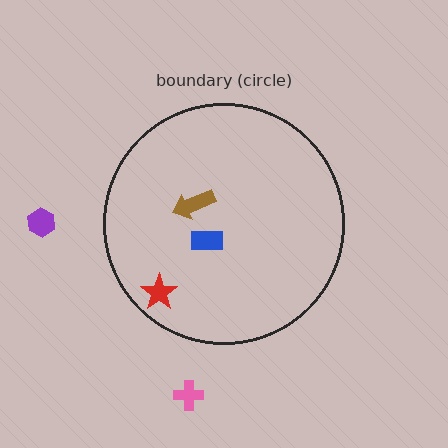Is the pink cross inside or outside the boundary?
Outside.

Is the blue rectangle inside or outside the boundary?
Inside.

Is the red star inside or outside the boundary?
Inside.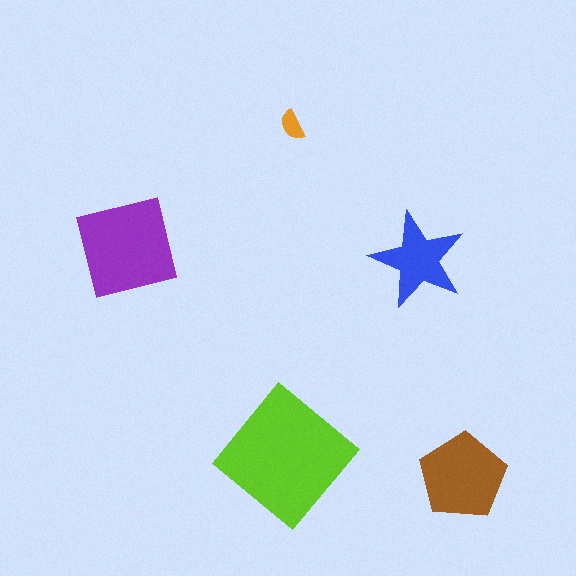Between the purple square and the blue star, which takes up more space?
The purple square.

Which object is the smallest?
The orange semicircle.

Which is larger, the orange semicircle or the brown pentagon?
The brown pentagon.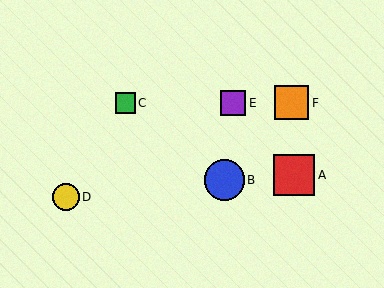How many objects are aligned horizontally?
3 objects (C, E, F) are aligned horizontally.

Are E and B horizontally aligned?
No, E is at y≈103 and B is at y≈180.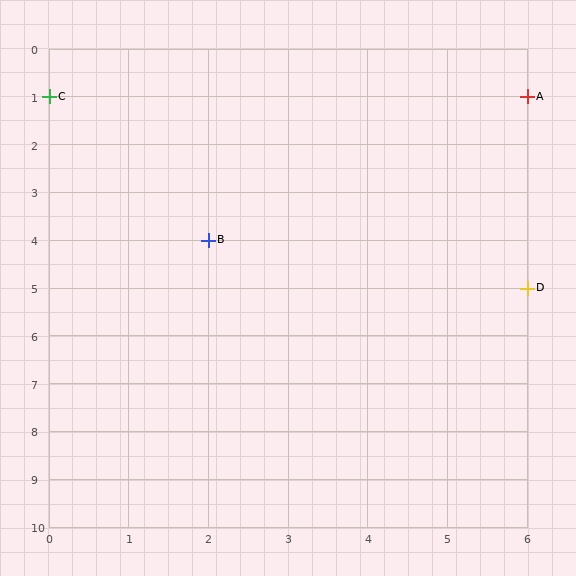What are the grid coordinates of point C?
Point C is at grid coordinates (0, 1).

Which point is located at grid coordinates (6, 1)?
Point A is at (6, 1).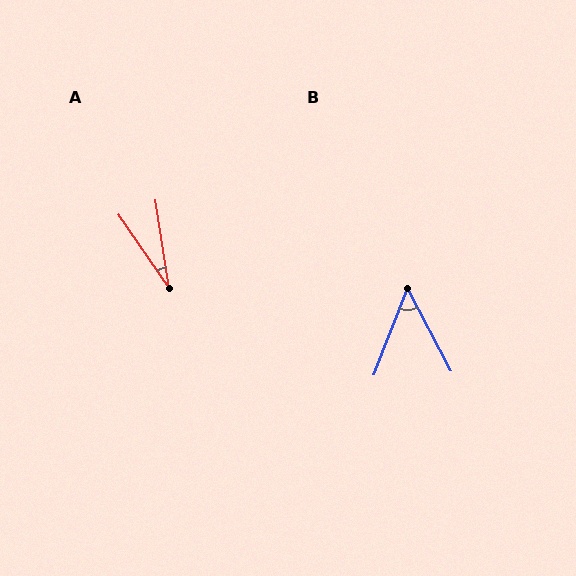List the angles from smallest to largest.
A (26°), B (49°).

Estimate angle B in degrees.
Approximately 49 degrees.